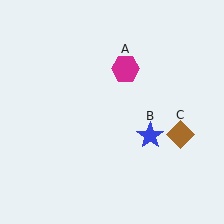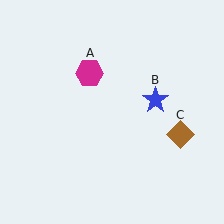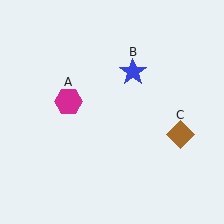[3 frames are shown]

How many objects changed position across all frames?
2 objects changed position: magenta hexagon (object A), blue star (object B).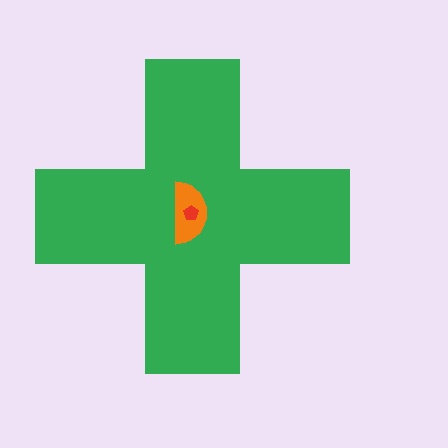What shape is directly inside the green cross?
The orange semicircle.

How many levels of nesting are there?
3.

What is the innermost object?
The red pentagon.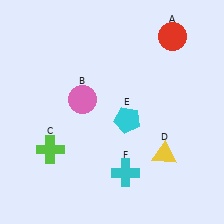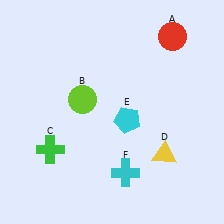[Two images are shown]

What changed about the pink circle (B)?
In Image 1, B is pink. In Image 2, it changed to lime.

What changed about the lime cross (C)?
In Image 1, C is lime. In Image 2, it changed to green.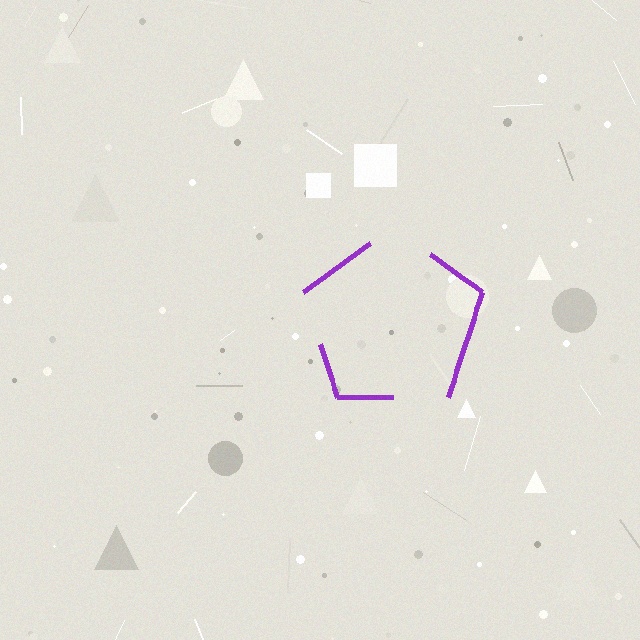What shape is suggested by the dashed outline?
The dashed outline suggests a pentagon.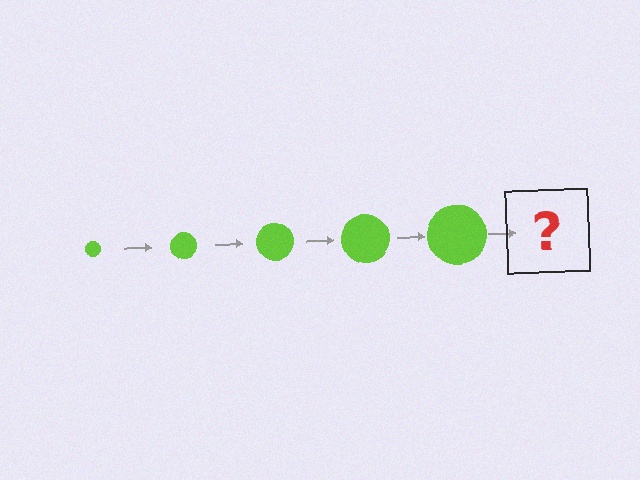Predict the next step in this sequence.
The next step is a lime circle, larger than the previous one.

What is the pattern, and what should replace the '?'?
The pattern is that the circle gets progressively larger each step. The '?' should be a lime circle, larger than the previous one.